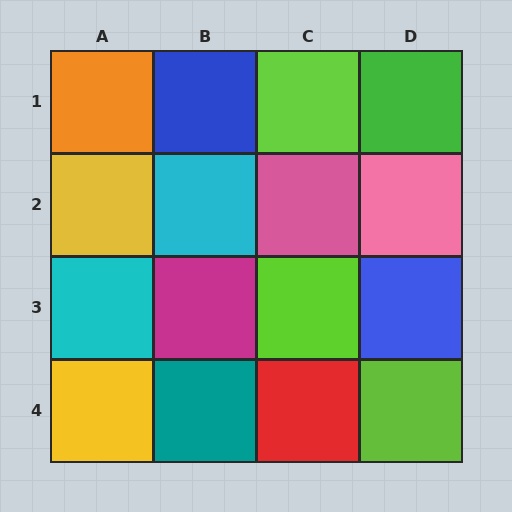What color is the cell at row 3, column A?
Cyan.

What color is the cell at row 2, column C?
Pink.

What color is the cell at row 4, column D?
Lime.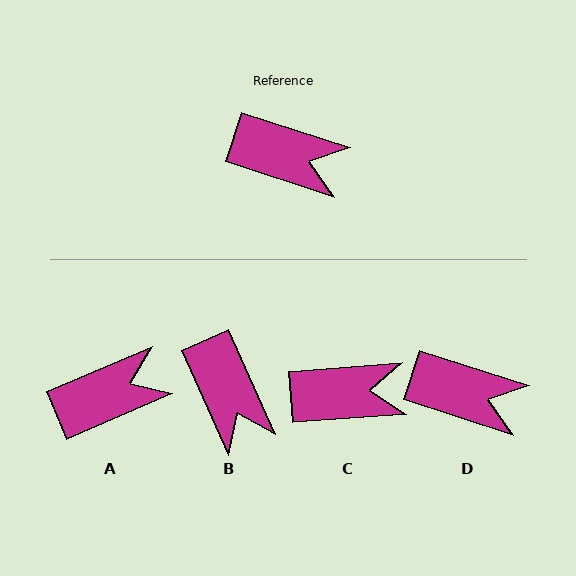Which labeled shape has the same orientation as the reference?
D.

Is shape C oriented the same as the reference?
No, it is off by about 22 degrees.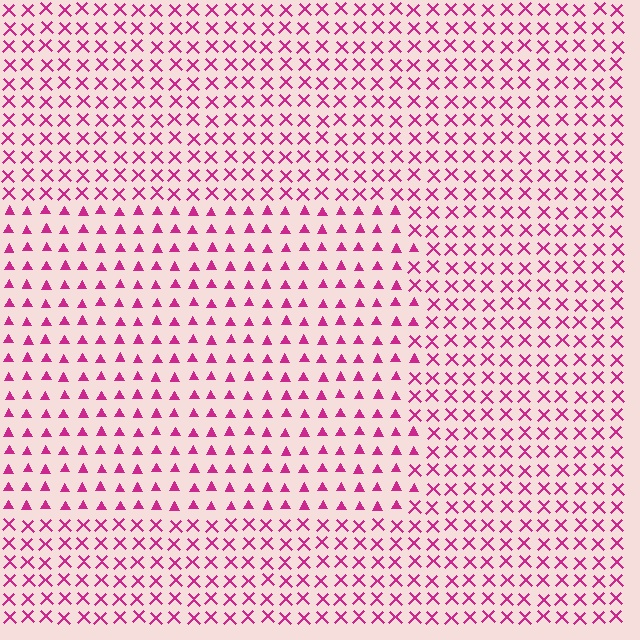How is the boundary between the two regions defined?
The boundary is defined by a change in element shape: triangles inside vs. X marks outside. All elements share the same color and spacing.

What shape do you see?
I see a rectangle.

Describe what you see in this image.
The image is filled with small magenta elements arranged in a uniform grid. A rectangle-shaped region contains triangles, while the surrounding area contains X marks. The boundary is defined purely by the change in element shape.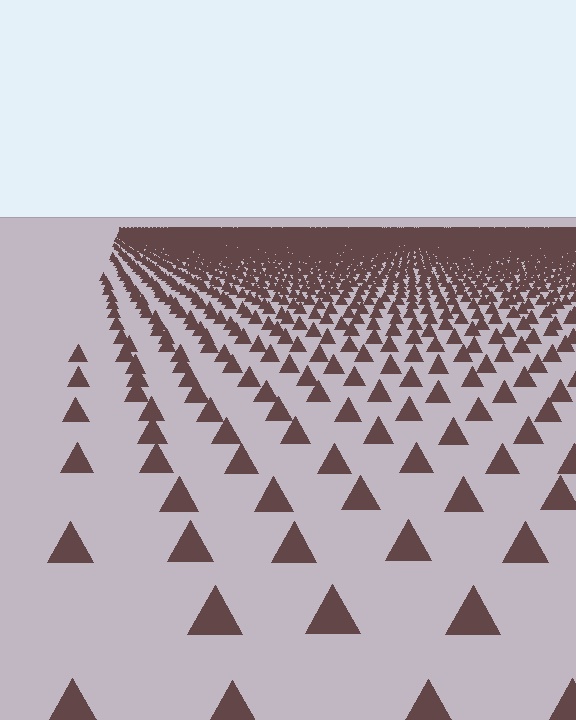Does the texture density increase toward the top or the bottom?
Density increases toward the top.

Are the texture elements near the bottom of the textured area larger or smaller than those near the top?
Larger. Near the bottom, elements are closer to the viewer and appear at a bigger on-screen size.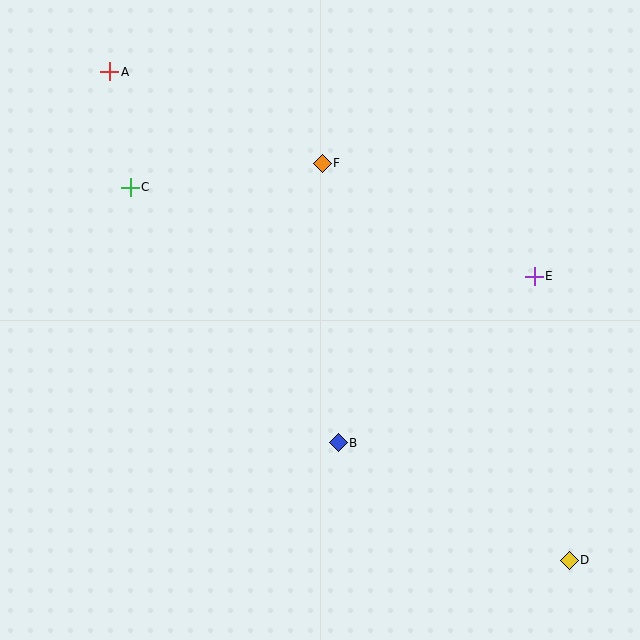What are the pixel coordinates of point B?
Point B is at (338, 443).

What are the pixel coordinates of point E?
Point E is at (534, 276).